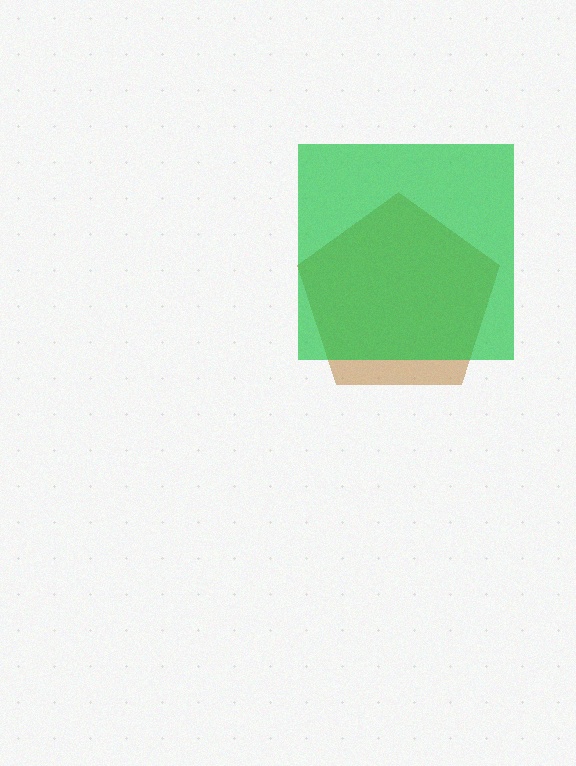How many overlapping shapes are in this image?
There are 2 overlapping shapes in the image.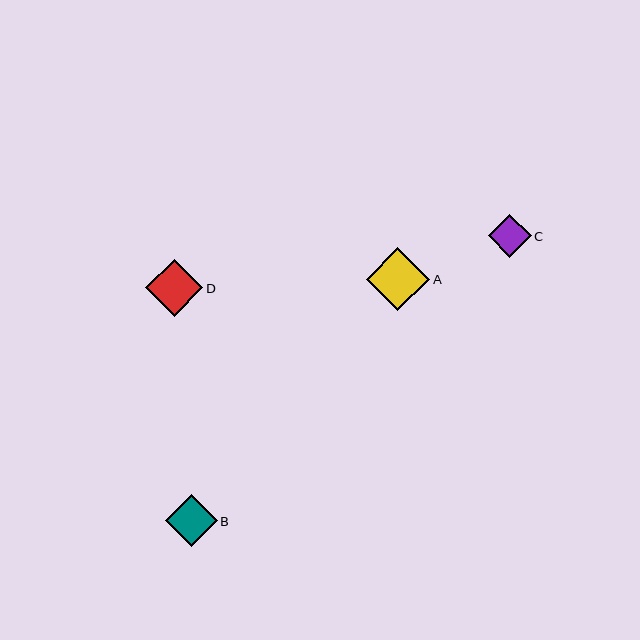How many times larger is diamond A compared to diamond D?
Diamond A is approximately 1.1 times the size of diamond D.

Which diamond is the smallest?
Diamond C is the smallest with a size of approximately 43 pixels.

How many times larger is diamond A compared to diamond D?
Diamond A is approximately 1.1 times the size of diamond D.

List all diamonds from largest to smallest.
From largest to smallest: A, D, B, C.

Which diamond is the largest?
Diamond A is the largest with a size of approximately 63 pixels.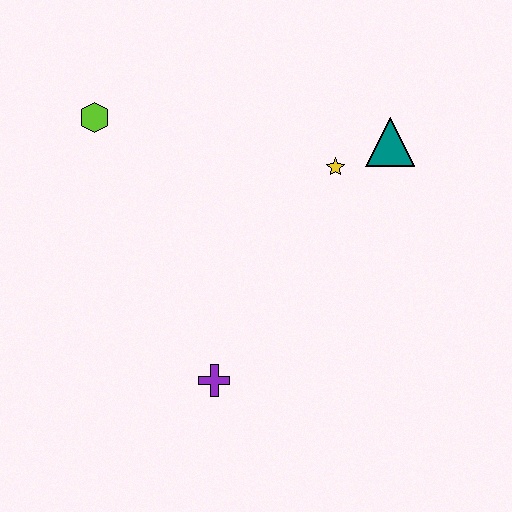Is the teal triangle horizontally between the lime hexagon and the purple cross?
No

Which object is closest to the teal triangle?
The yellow star is closest to the teal triangle.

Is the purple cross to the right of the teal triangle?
No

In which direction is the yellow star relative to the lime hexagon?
The yellow star is to the right of the lime hexagon.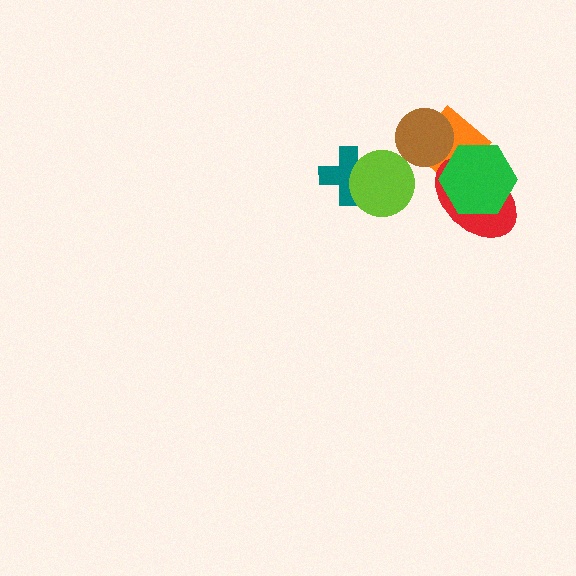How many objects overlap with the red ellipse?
2 objects overlap with the red ellipse.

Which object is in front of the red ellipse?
The green hexagon is in front of the red ellipse.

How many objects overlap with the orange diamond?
3 objects overlap with the orange diamond.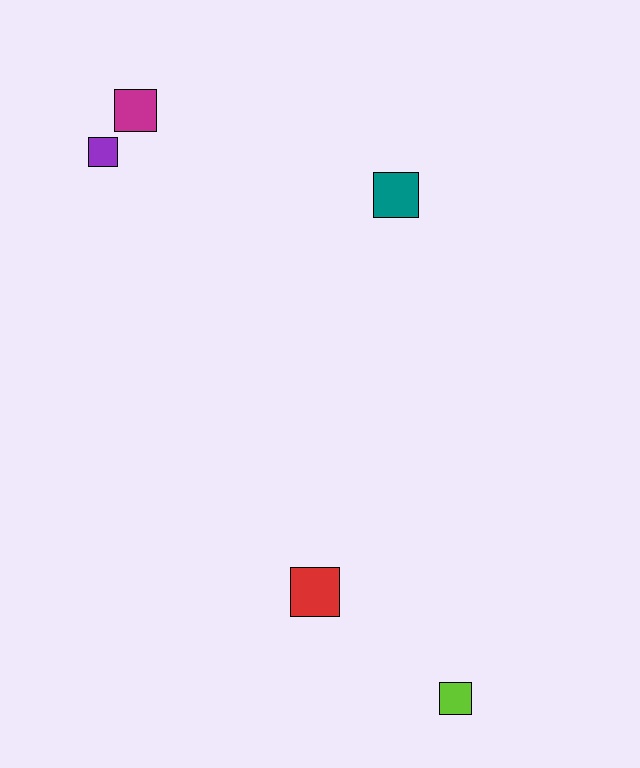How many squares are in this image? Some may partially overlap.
There are 5 squares.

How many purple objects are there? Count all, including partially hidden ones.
There is 1 purple object.